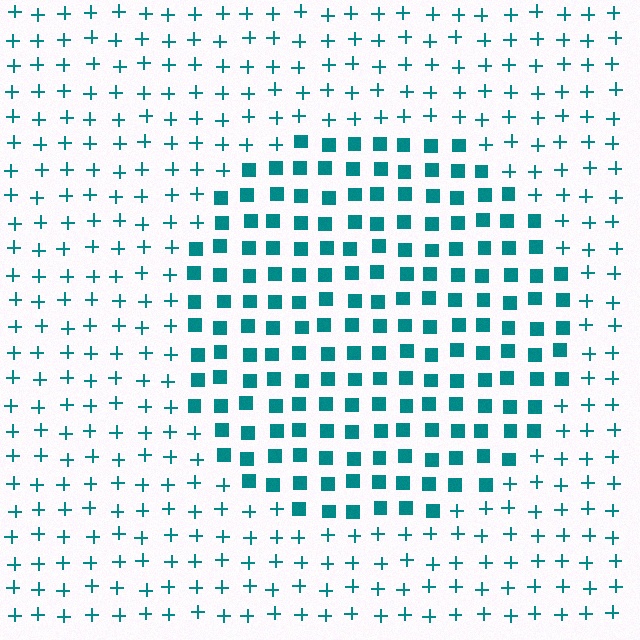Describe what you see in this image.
The image is filled with small teal elements arranged in a uniform grid. A circle-shaped region contains squares, while the surrounding area contains plus signs. The boundary is defined purely by the change in element shape.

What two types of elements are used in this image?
The image uses squares inside the circle region and plus signs outside it.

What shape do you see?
I see a circle.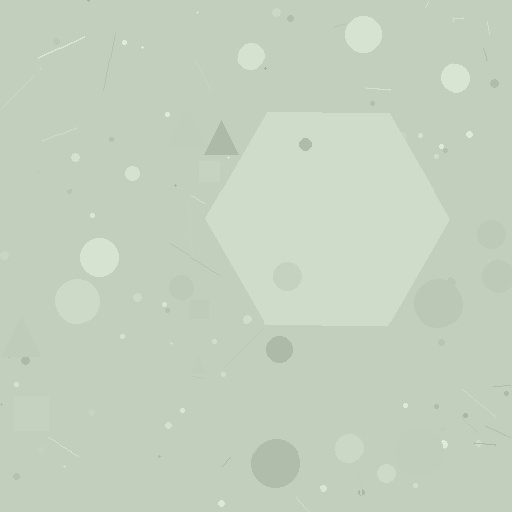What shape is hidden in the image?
A hexagon is hidden in the image.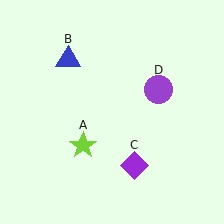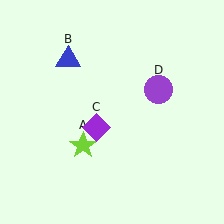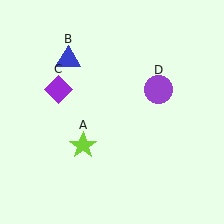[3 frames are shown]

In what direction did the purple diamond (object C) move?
The purple diamond (object C) moved up and to the left.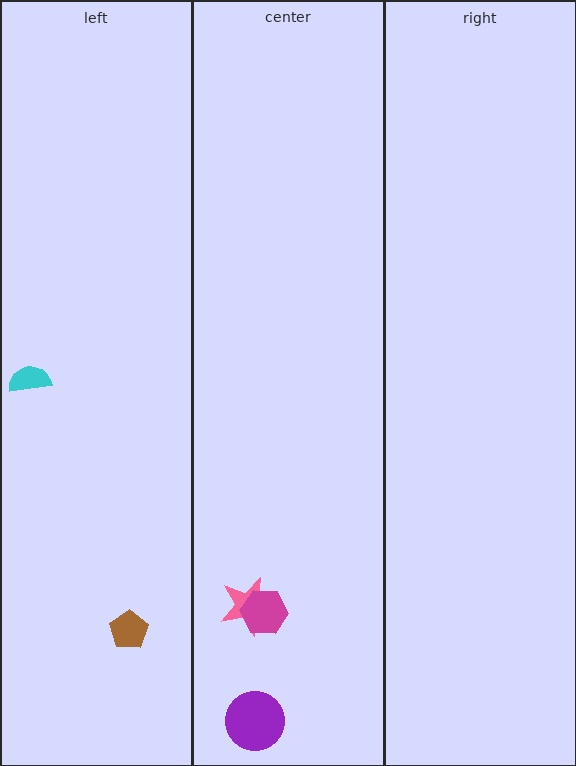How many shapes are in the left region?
2.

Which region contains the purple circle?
The center region.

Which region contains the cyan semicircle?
The left region.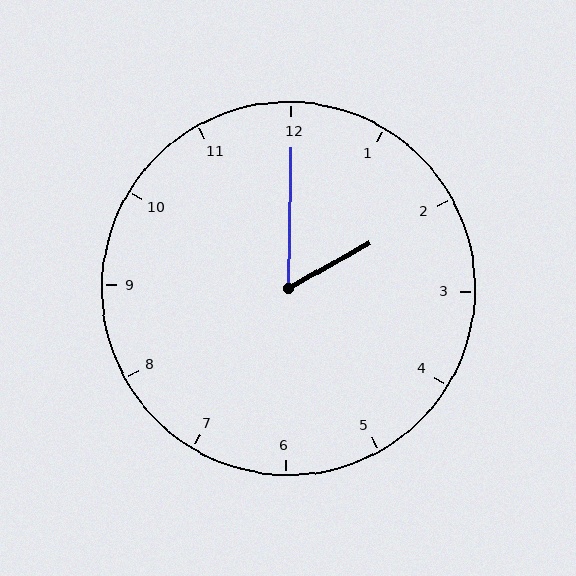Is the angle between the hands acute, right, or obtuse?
It is acute.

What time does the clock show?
2:00.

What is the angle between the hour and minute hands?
Approximately 60 degrees.